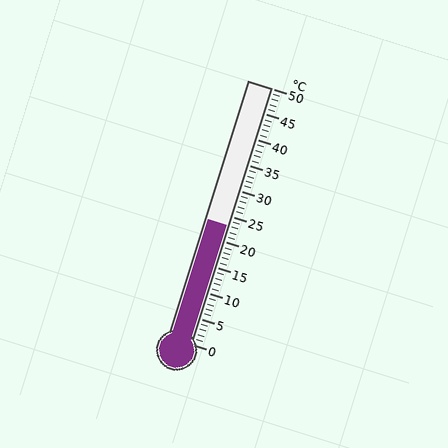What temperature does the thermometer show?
The thermometer shows approximately 23°C.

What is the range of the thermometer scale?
The thermometer scale ranges from 0°C to 50°C.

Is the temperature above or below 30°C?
The temperature is below 30°C.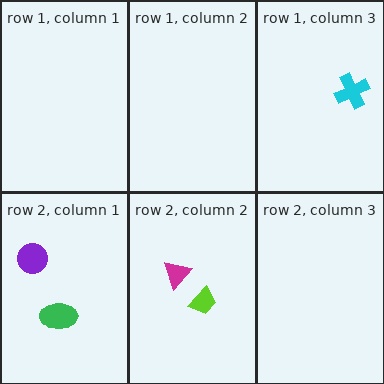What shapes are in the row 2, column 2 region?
The lime trapezoid, the magenta triangle.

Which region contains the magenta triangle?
The row 2, column 2 region.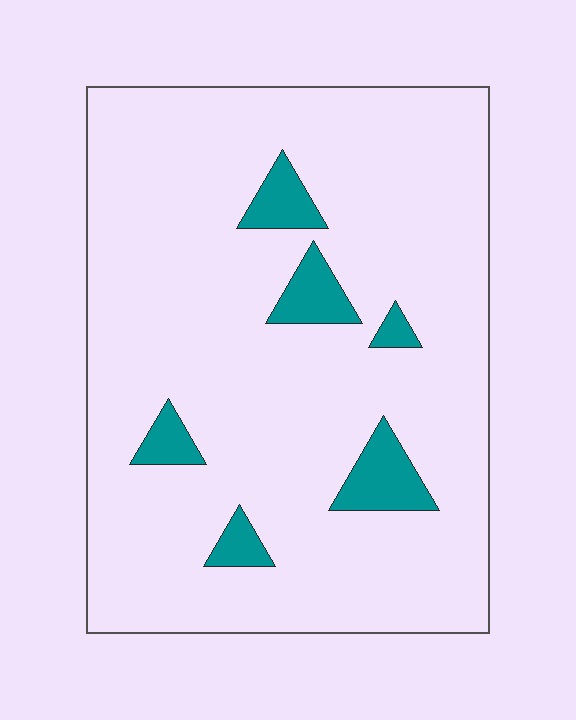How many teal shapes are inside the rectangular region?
6.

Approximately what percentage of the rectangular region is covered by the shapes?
Approximately 10%.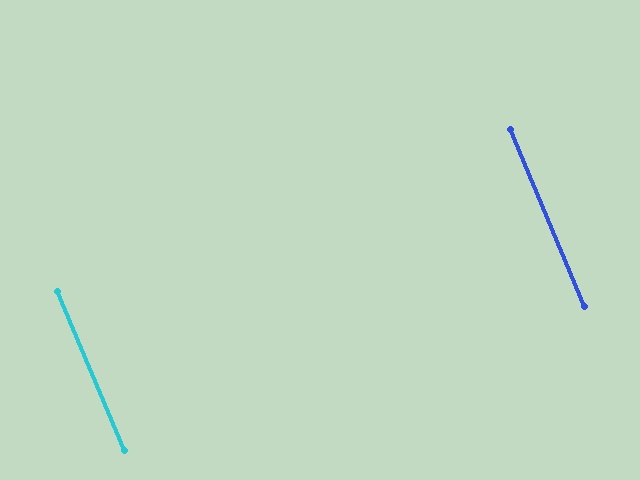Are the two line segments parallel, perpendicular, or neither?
Parallel — their directions differ by only 0.0°.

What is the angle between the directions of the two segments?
Approximately 0 degrees.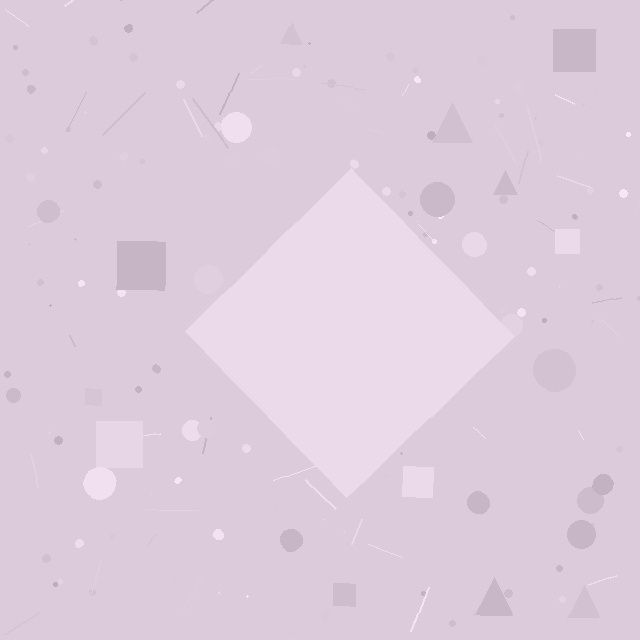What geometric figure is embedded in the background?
A diamond is embedded in the background.